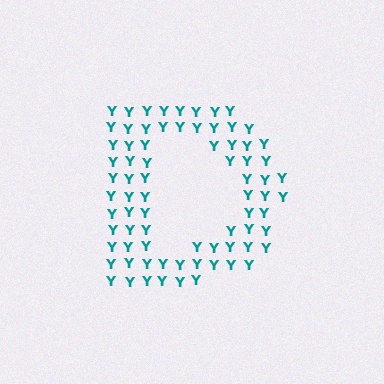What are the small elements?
The small elements are letter Y's.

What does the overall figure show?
The overall figure shows the letter D.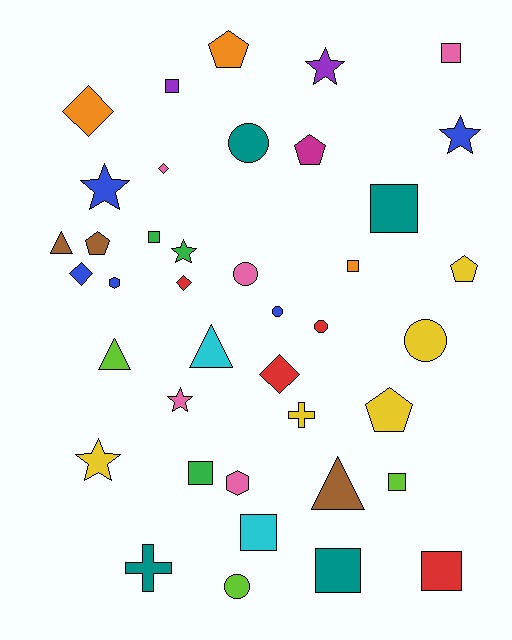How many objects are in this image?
There are 40 objects.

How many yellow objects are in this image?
There are 5 yellow objects.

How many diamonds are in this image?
There are 5 diamonds.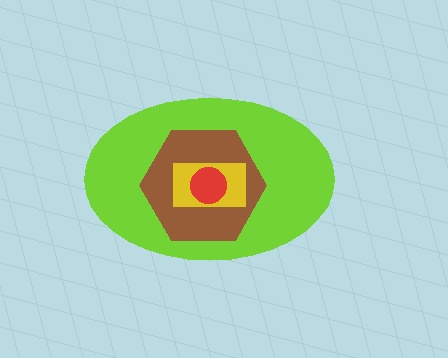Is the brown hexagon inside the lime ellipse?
Yes.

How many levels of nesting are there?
4.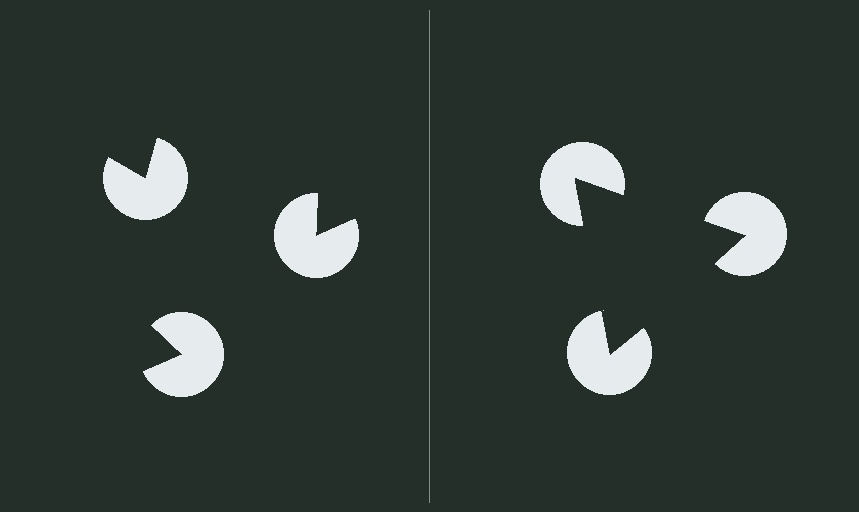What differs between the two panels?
The pac-man discs are positioned identically on both sides; only the wedge orientations differ. On the right they align to a triangle; on the left they are misaligned.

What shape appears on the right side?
An illusory triangle.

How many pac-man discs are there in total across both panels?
6 — 3 on each side.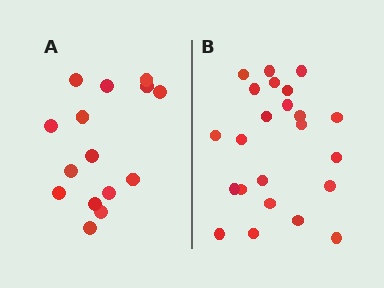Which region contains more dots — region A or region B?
Region B (the right region) has more dots.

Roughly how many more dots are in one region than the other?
Region B has roughly 8 or so more dots than region A.